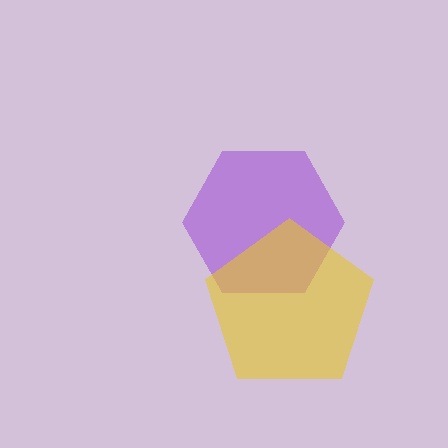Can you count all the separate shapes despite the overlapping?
Yes, there are 2 separate shapes.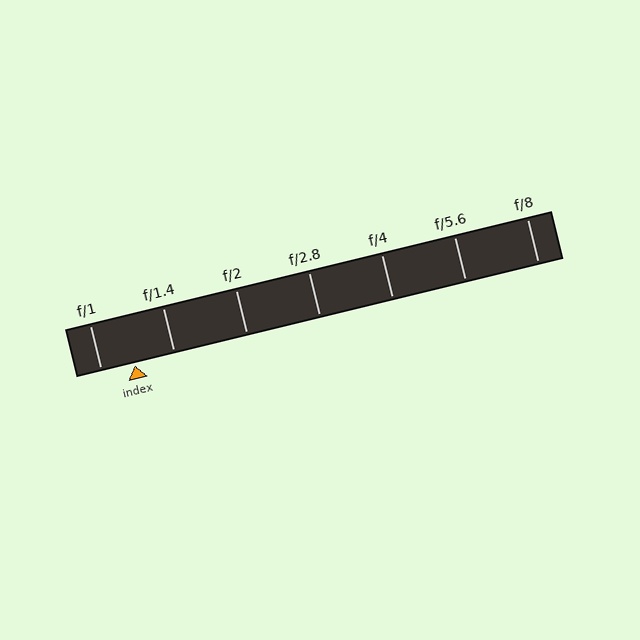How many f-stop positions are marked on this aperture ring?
There are 7 f-stop positions marked.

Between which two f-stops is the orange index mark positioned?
The index mark is between f/1 and f/1.4.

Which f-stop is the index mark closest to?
The index mark is closest to f/1.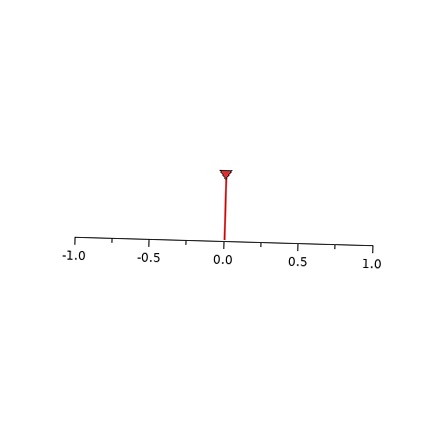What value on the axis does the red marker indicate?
The marker indicates approximately 0.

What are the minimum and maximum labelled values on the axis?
The axis runs from -1.0 to 1.0.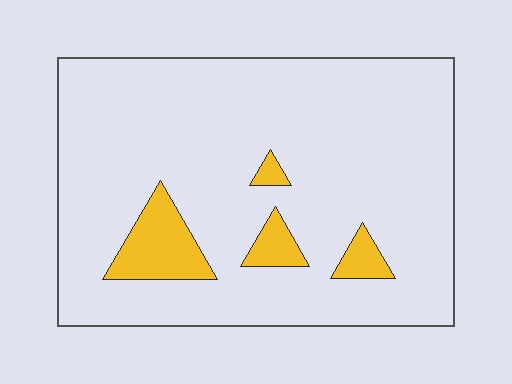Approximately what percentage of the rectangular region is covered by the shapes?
Approximately 10%.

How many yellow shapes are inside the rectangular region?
4.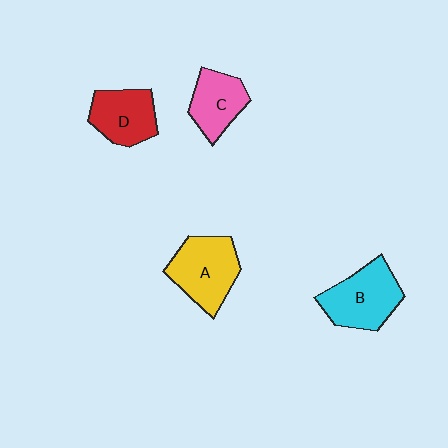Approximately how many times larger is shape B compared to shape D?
Approximately 1.2 times.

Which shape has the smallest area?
Shape C (pink).